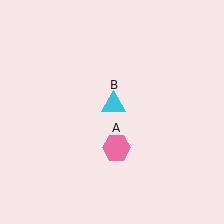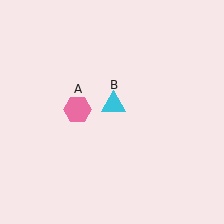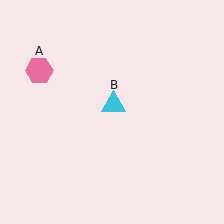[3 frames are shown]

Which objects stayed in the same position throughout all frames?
Cyan triangle (object B) remained stationary.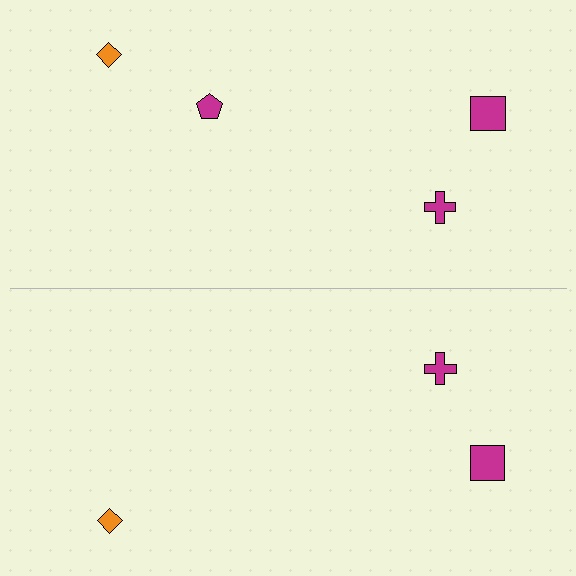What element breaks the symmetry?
A magenta pentagon is missing from the bottom side.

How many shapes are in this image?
There are 7 shapes in this image.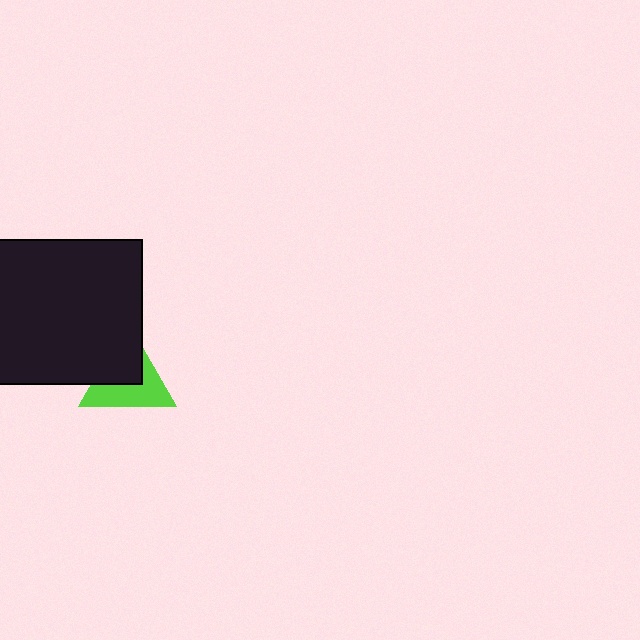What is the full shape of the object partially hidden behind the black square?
The partially hidden object is a lime triangle.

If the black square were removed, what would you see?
You would see the complete lime triangle.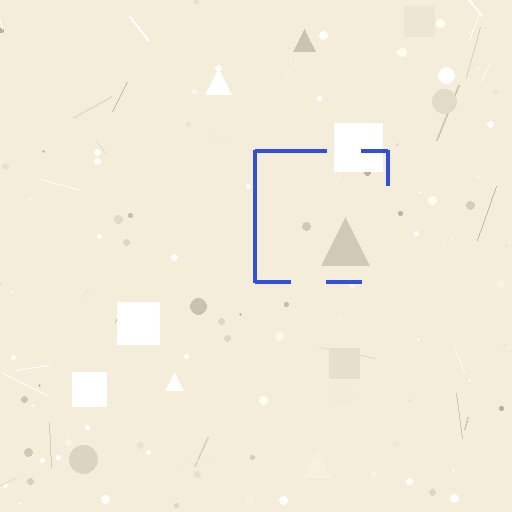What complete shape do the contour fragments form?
The contour fragments form a square.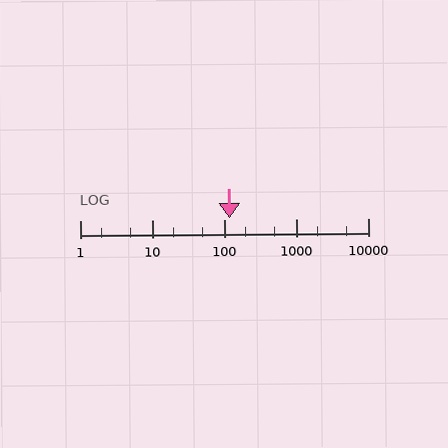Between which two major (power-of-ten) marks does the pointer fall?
The pointer is between 100 and 1000.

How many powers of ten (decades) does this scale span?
The scale spans 4 decades, from 1 to 10000.